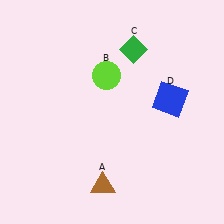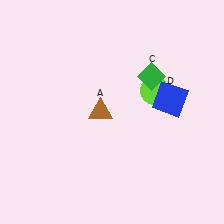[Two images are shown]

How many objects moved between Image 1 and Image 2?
3 objects moved between the two images.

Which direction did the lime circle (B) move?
The lime circle (B) moved right.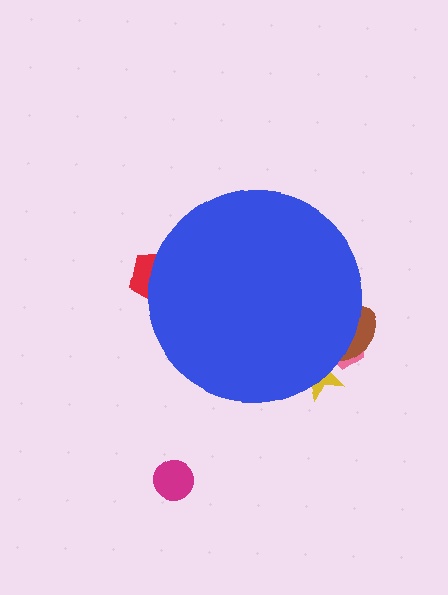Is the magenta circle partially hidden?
No, the magenta circle is fully visible.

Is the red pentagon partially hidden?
Yes, the red pentagon is partially hidden behind the blue circle.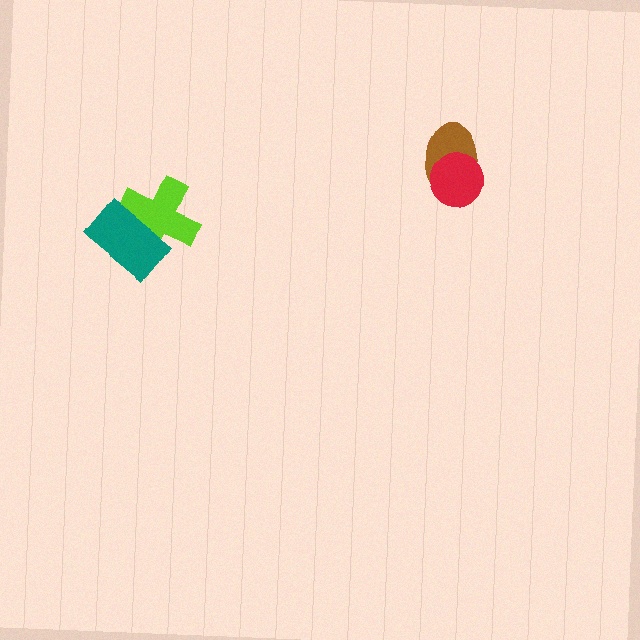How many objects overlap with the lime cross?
1 object overlaps with the lime cross.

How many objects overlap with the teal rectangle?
1 object overlaps with the teal rectangle.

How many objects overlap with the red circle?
1 object overlaps with the red circle.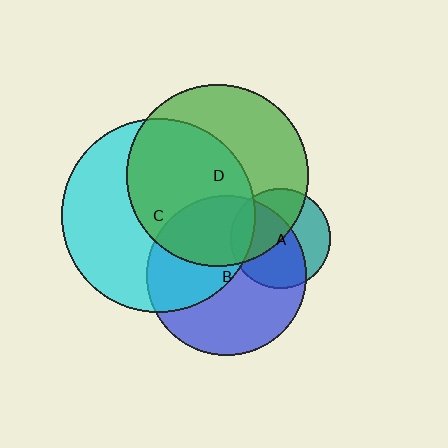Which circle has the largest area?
Circle C (cyan).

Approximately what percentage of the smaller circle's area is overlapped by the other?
Approximately 45%.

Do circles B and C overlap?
Yes.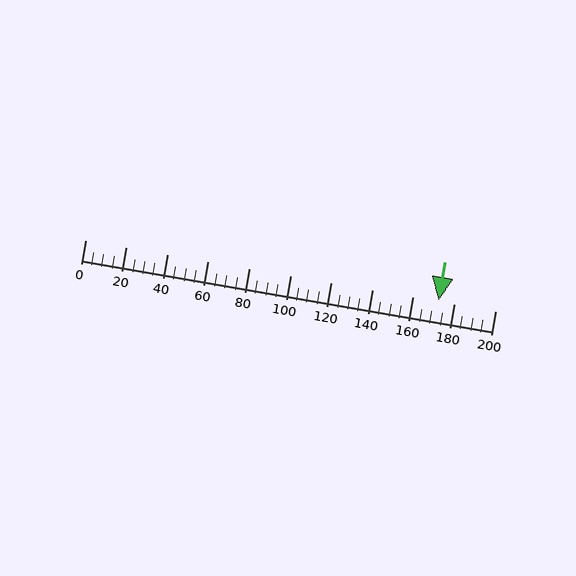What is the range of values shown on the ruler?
The ruler shows values from 0 to 200.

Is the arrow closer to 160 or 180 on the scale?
The arrow is closer to 180.